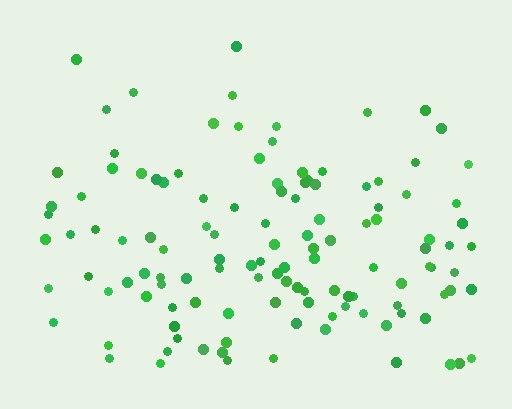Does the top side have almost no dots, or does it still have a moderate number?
Still a moderate number, just noticeably fewer than the bottom.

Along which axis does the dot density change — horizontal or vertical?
Vertical.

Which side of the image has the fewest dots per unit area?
The top.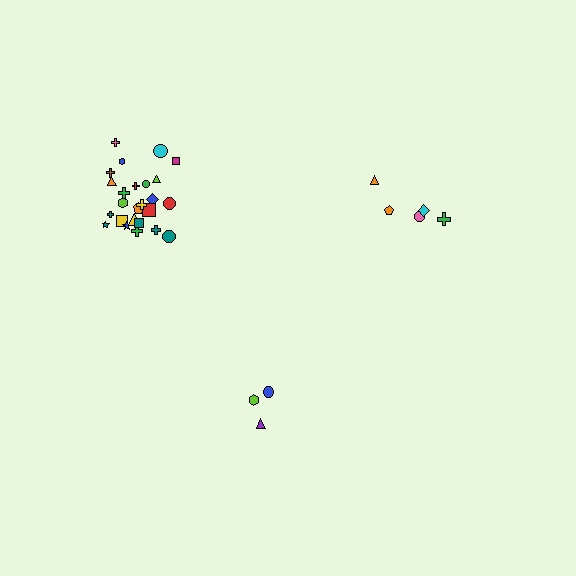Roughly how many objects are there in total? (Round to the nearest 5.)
Roughly 35 objects in total.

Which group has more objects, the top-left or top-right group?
The top-left group.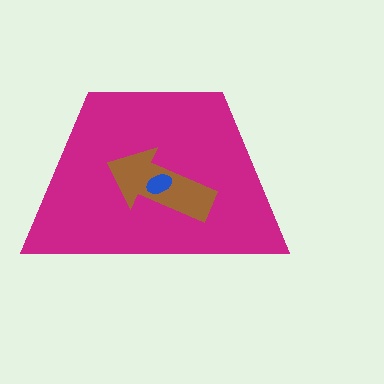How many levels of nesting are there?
3.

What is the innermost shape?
The blue ellipse.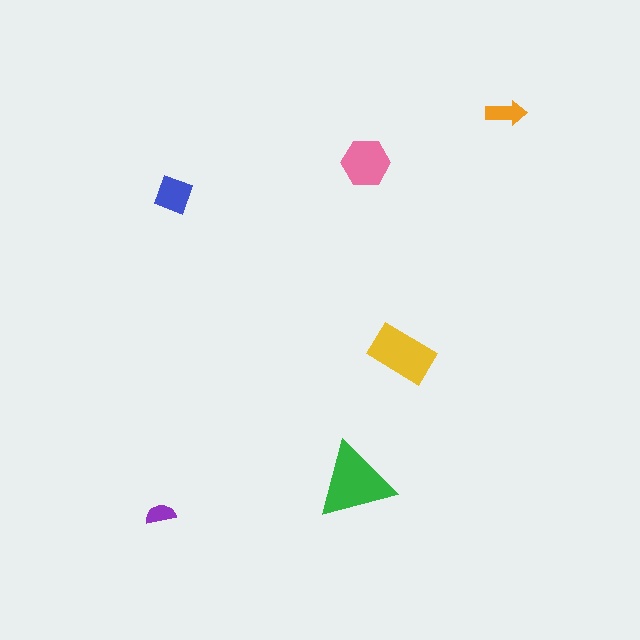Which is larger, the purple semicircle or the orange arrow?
The orange arrow.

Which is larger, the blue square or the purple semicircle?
The blue square.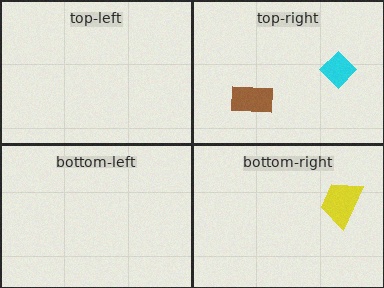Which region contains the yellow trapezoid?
The bottom-right region.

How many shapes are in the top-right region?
2.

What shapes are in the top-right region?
The brown rectangle, the cyan diamond.